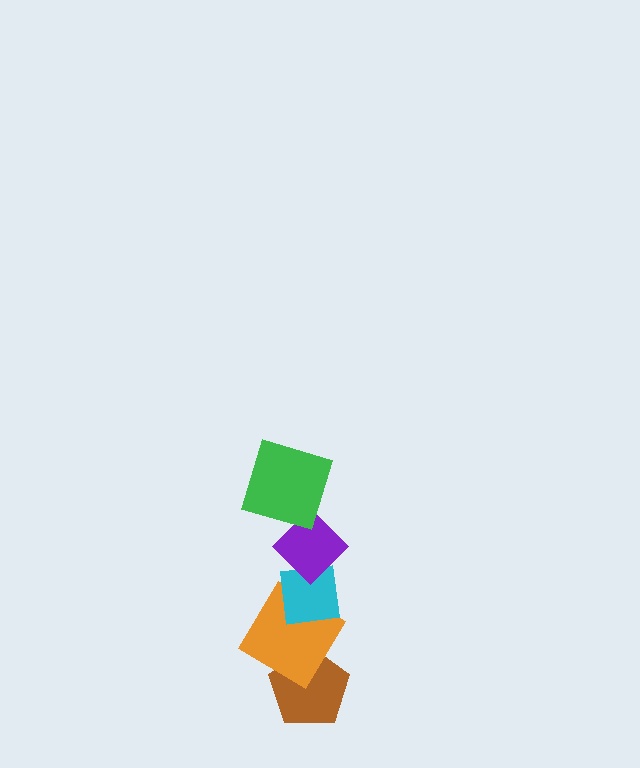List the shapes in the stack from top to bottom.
From top to bottom: the green square, the purple diamond, the cyan square, the orange diamond, the brown pentagon.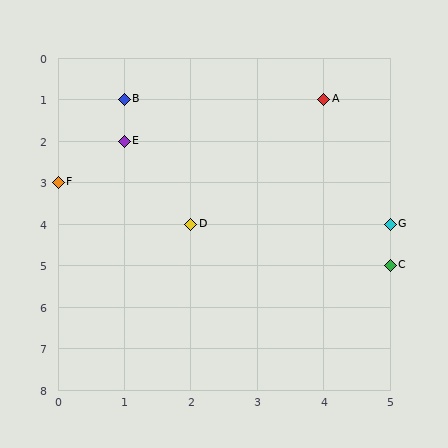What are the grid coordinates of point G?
Point G is at grid coordinates (5, 4).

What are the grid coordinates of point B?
Point B is at grid coordinates (1, 1).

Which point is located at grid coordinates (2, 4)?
Point D is at (2, 4).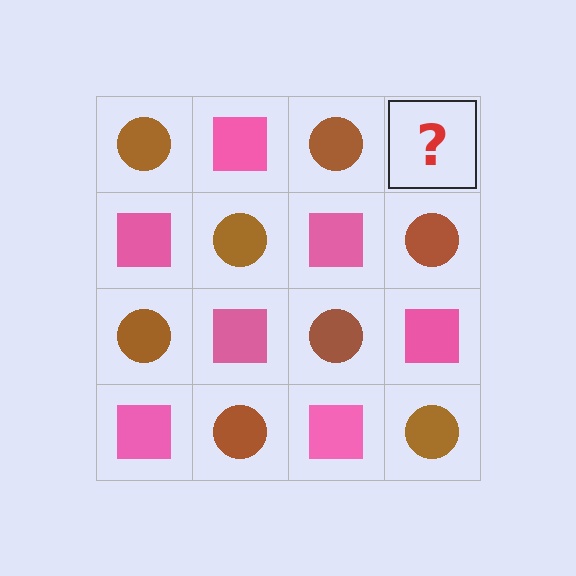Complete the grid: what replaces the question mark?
The question mark should be replaced with a pink square.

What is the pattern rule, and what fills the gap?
The rule is that it alternates brown circle and pink square in a checkerboard pattern. The gap should be filled with a pink square.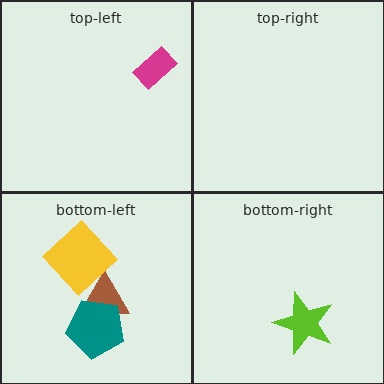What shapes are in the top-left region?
The magenta rectangle.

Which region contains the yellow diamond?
The bottom-left region.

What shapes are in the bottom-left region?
The brown triangle, the yellow diamond, the teal pentagon.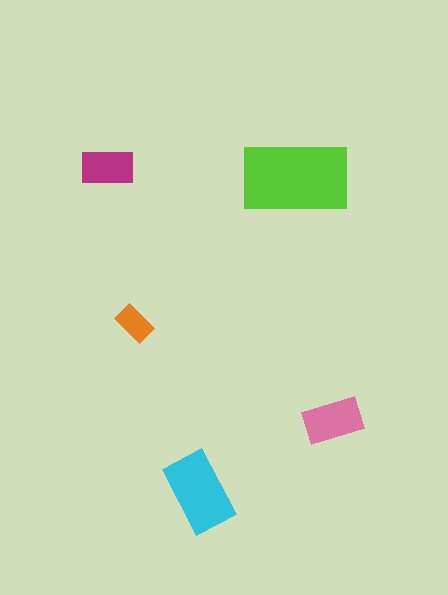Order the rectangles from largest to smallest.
the lime one, the cyan one, the pink one, the magenta one, the orange one.